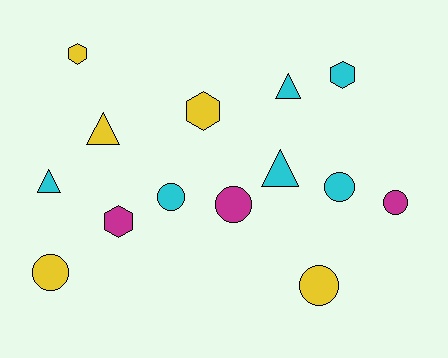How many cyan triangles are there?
There are 3 cyan triangles.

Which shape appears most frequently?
Circle, with 6 objects.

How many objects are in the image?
There are 14 objects.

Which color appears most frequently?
Cyan, with 6 objects.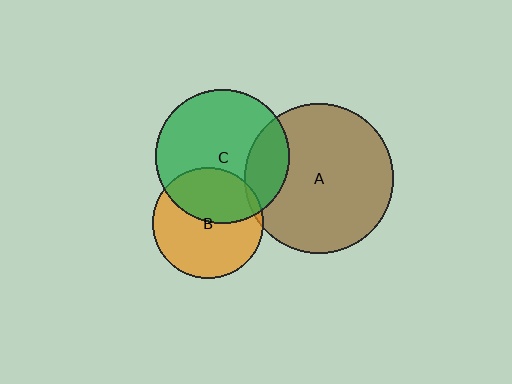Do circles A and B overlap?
Yes.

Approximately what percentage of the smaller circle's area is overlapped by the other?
Approximately 5%.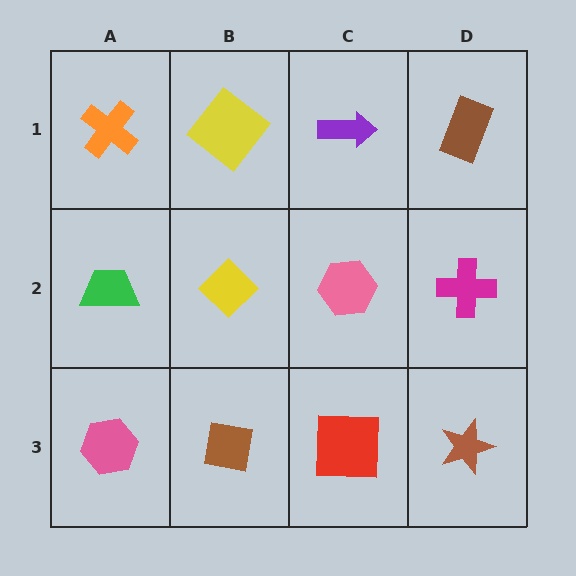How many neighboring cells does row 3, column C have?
3.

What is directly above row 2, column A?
An orange cross.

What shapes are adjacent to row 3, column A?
A green trapezoid (row 2, column A), a brown square (row 3, column B).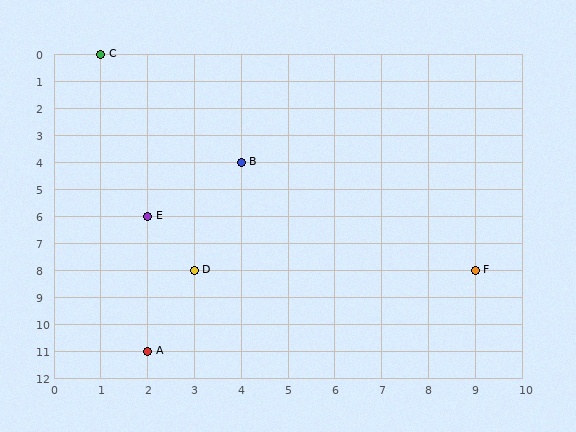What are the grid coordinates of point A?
Point A is at grid coordinates (2, 11).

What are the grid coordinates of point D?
Point D is at grid coordinates (3, 8).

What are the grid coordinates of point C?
Point C is at grid coordinates (1, 0).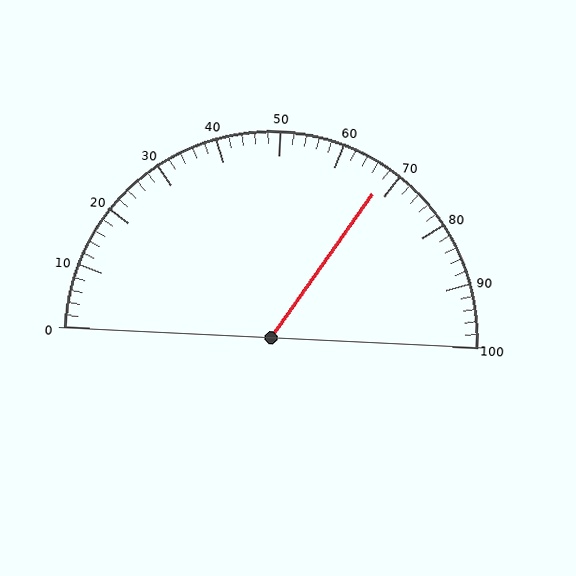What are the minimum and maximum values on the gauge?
The gauge ranges from 0 to 100.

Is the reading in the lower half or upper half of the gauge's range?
The reading is in the upper half of the range (0 to 100).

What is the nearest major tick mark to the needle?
The nearest major tick mark is 70.